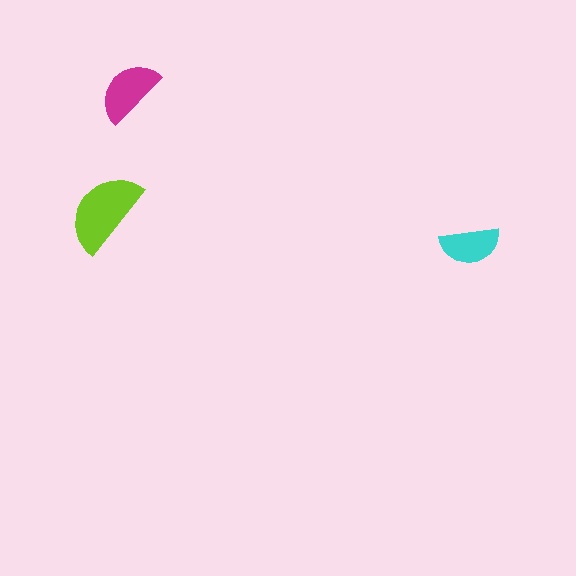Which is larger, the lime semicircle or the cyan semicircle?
The lime one.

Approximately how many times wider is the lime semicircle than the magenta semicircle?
About 1.5 times wider.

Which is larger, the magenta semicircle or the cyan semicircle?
The magenta one.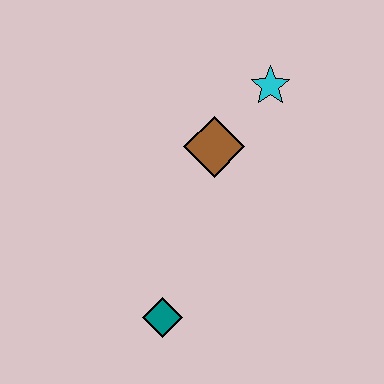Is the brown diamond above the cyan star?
No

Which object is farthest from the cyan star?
The teal diamond is farthest from the cyan star.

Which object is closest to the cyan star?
The brown diamond is closest to the cyan star.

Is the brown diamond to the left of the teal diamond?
No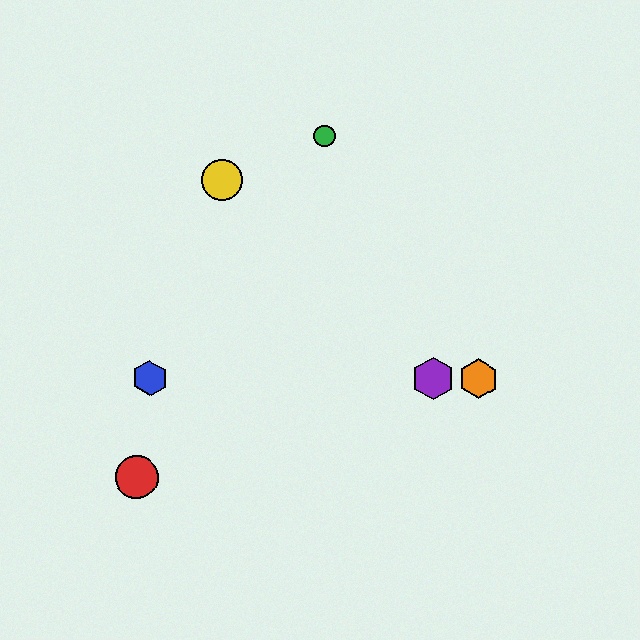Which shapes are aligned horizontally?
The blue hexagon, the purple hexagon, the orange hexagon are aligned horizontally.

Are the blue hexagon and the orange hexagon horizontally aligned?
Yes, both are at y≈378.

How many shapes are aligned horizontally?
3 shapes (the blue hexagon, the purple hexagon, the orange hexagon) are aligned horizontally.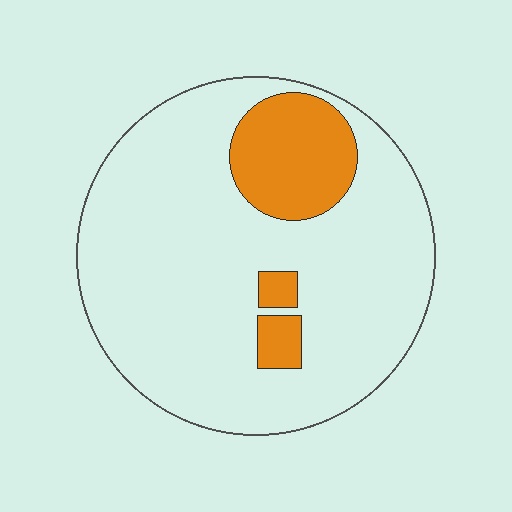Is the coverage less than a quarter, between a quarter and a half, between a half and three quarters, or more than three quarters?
Less than a quarter.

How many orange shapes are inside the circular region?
3.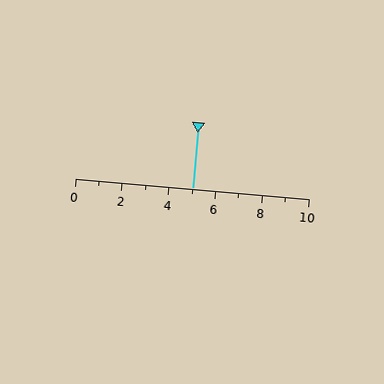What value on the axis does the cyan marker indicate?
The marker indicates approximately 5.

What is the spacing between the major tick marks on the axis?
The major ticks are spaced 2 apart.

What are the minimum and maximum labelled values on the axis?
The axis runs from 0 to 10.